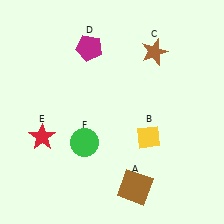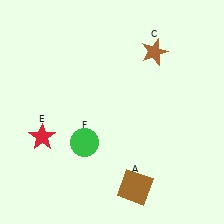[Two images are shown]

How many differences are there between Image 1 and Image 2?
There are 2 differences between the two images.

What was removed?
The magenta pentagon (D), the yellow diamond (B) were removed in Image 2.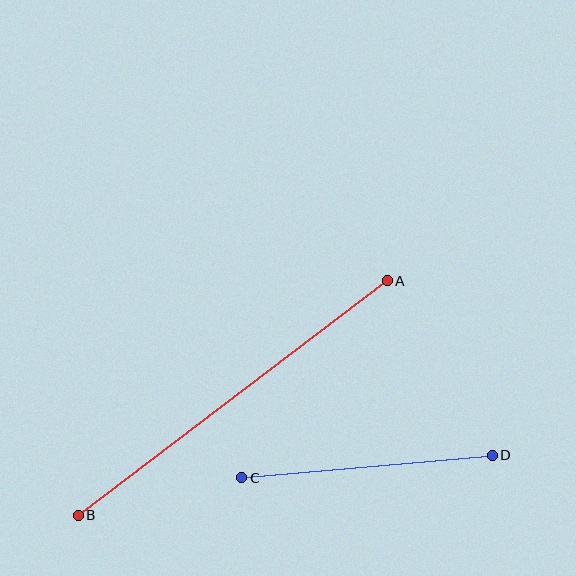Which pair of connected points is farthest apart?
Points A and B are farthest apart.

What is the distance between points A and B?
The distance is approximately 388 pixels.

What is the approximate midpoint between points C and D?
The midpoint is at approximately (367, 467) pixels.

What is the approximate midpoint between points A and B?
The midpoint is at approximately (233, 398) pixels.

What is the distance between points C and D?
The distance is approximately 252 pixels.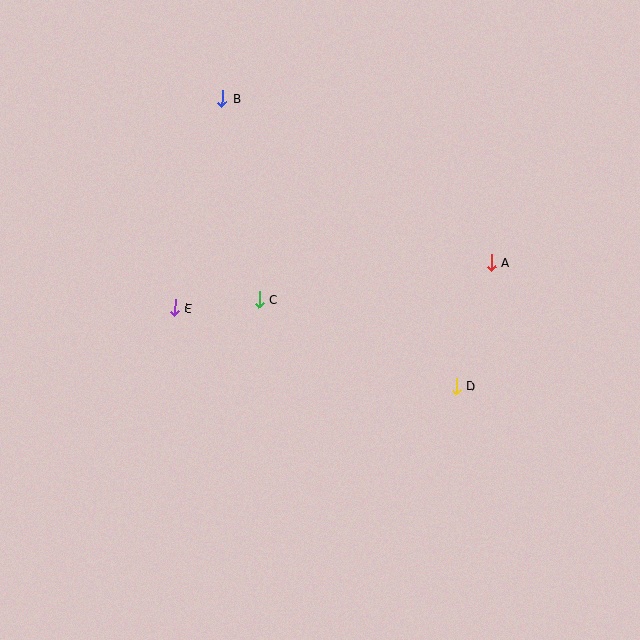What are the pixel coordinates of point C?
Point C is at (259, 299).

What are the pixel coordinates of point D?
Point D is at (456, 386).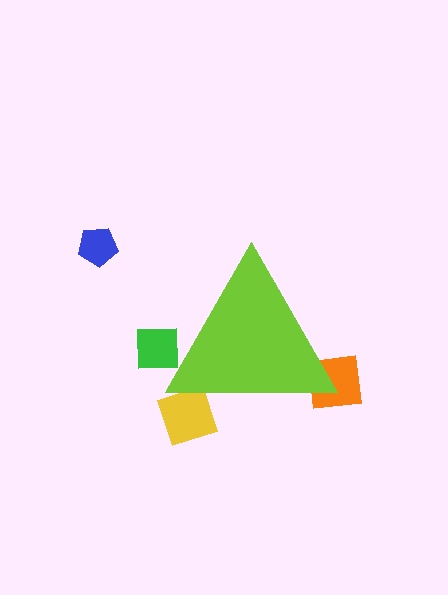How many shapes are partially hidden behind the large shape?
3 shapes are partially hidden.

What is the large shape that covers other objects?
A lime triangle.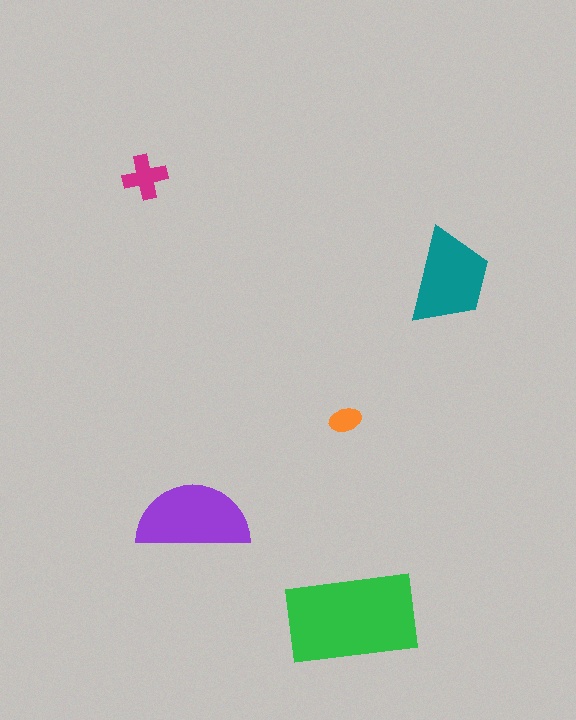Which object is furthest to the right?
The teal trapezoid is rightmost.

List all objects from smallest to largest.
The orange ellipse, the magenta cross, the teal trapezoid, the purple semicircle, the green rectangle.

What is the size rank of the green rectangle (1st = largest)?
1st.